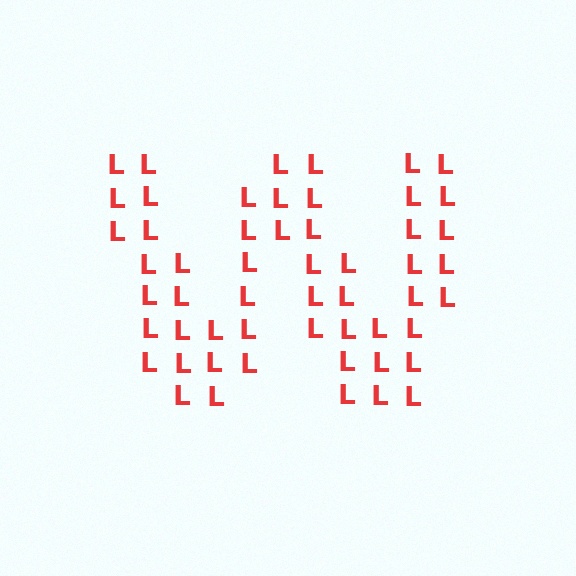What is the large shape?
The large shape is the letter W.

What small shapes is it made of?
It is made of small letter L's.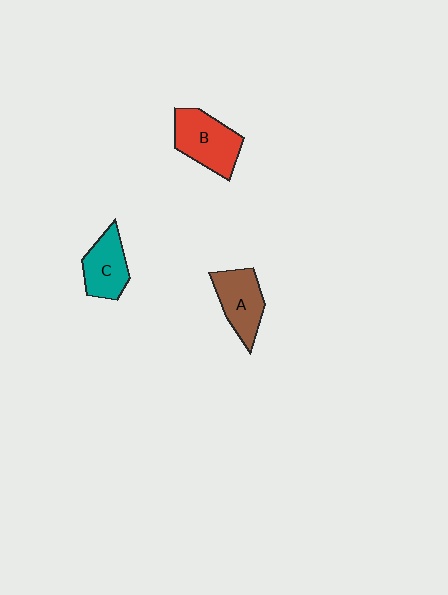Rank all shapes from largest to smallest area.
From largest to smallest: B (red), A (brown), C (teal).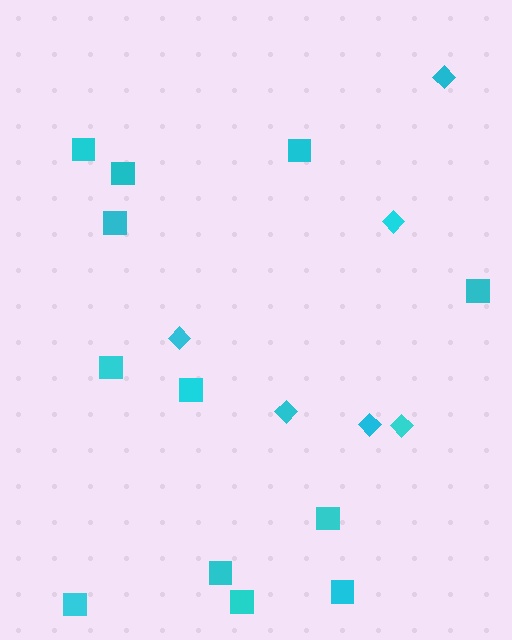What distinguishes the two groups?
There are 2 groups: one group of diamonds (6) and one group of squares (12).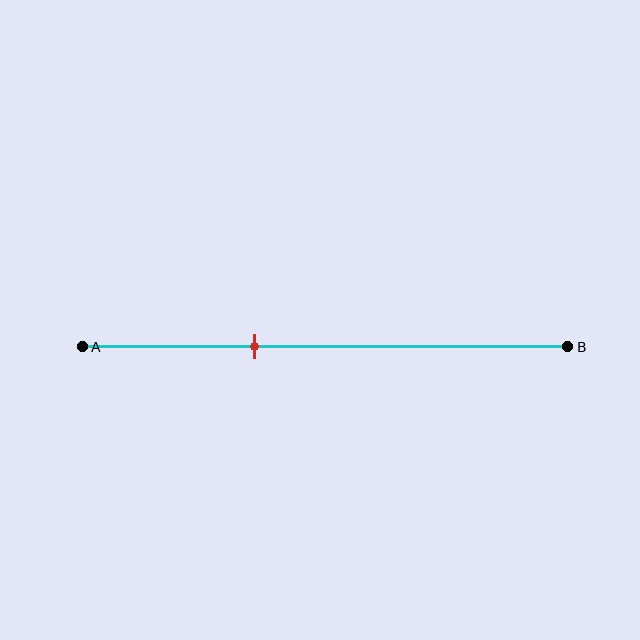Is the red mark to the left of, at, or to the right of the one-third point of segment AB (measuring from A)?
The red mark is approximately at the one-third point of segment AB.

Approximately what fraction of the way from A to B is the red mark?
The red mark is approximately 35% of the way from A to B.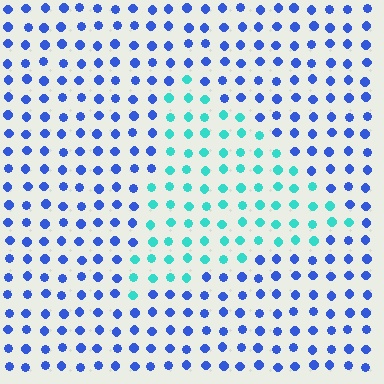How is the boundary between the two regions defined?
The boundary is defined purely by a slight shift in hue (about 54 degrees). Spacing, size, and orientation are identical on both sides.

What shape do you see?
I see a triangle.